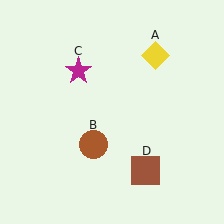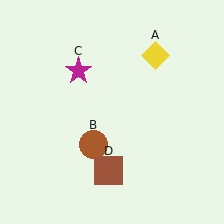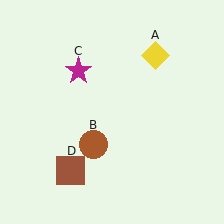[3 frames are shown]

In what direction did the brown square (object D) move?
The brown square (object D) moved left.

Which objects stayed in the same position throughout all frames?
Yellow diamond (object A) and brown circle (object B) and magenta star (object C) remained stationary.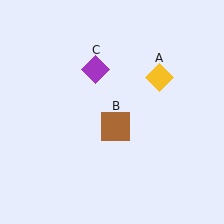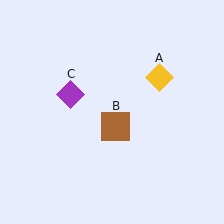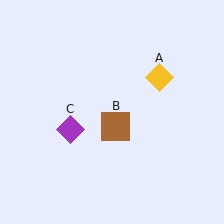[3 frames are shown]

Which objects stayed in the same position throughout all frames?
Yellow diamond (object A) and brown square (object B) remained stationary.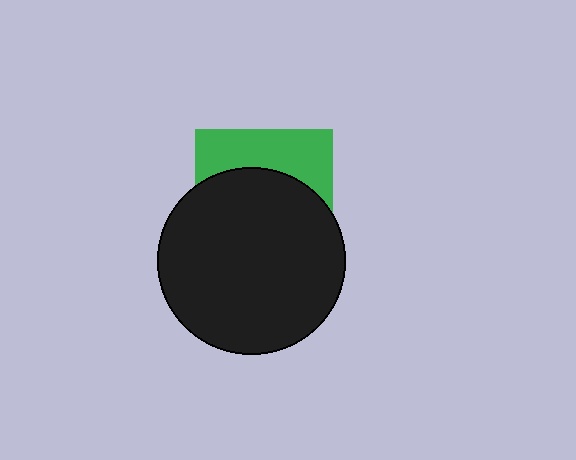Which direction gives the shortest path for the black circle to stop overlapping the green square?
Moving down gives the shortest separation.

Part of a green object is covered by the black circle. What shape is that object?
It is a square.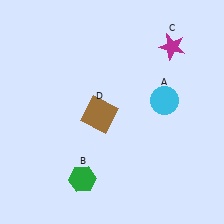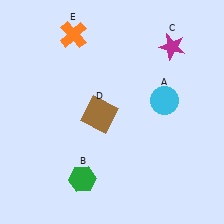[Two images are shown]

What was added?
An orange cross (E) was added in Image 2.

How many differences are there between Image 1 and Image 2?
There is 1 difference between the two images.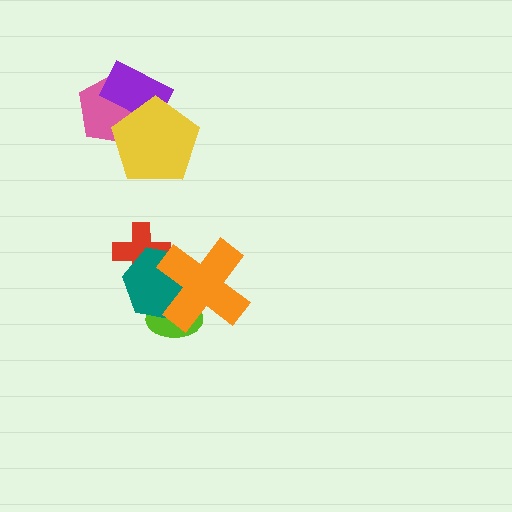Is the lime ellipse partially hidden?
Yes, it is partially covered by another shape.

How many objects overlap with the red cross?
1 object overlaps with the red cross.